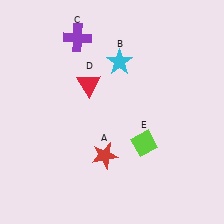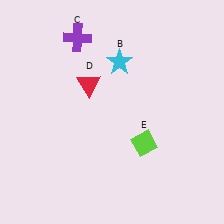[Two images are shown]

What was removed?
The red star (A) was removed in Image 2.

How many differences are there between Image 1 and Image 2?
There is 1 difference between the two images.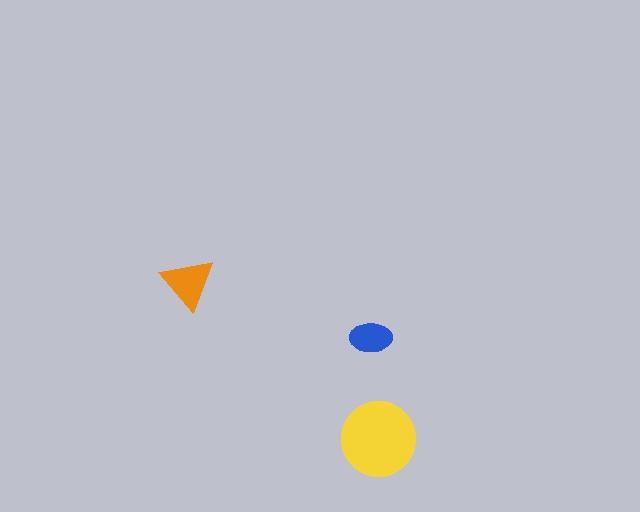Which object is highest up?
The orange triangle is topmost.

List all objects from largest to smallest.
The yellow circle, the orange triangle, the blue ellipse.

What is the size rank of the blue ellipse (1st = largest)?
3rd.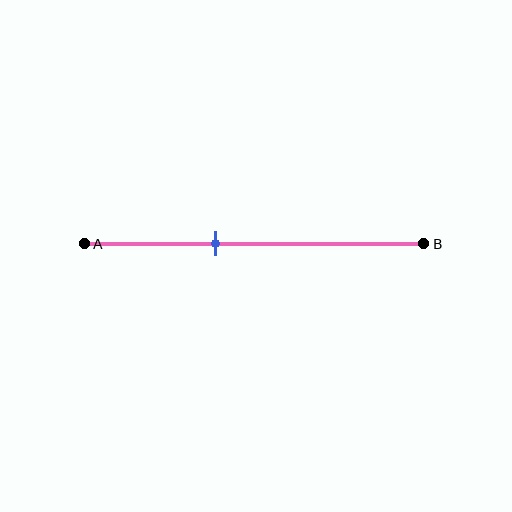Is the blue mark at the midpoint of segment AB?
No, the mark is at about 40% from A, not at the 50% midpoint.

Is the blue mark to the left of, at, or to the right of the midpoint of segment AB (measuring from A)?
The blue mark is to the left of the midpoint of segment AB.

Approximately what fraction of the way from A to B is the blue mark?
The blue mark is approximately 40% of the way from A to B.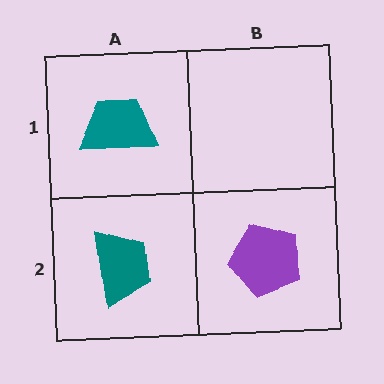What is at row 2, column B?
A purple pentagon.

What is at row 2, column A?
A teal trapezoid.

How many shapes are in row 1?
1 shape.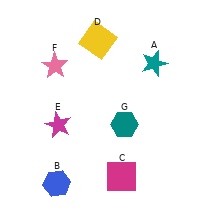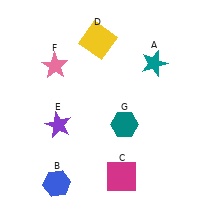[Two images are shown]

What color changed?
The star (E) changed from magenta in Image 1 to purple in Image 2.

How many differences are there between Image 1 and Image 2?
There is 1 difference between the two images.